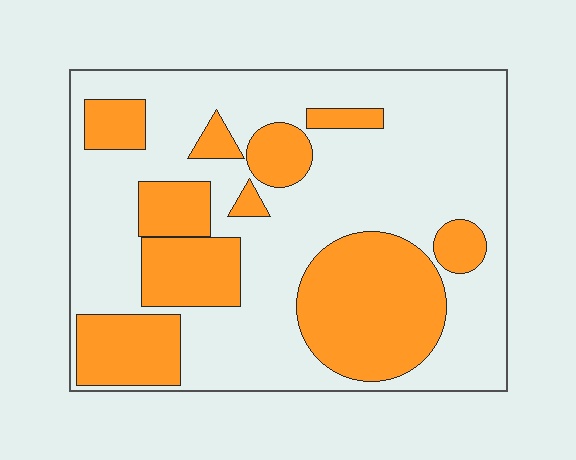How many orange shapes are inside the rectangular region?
10.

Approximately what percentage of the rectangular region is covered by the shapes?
Approximately 35%.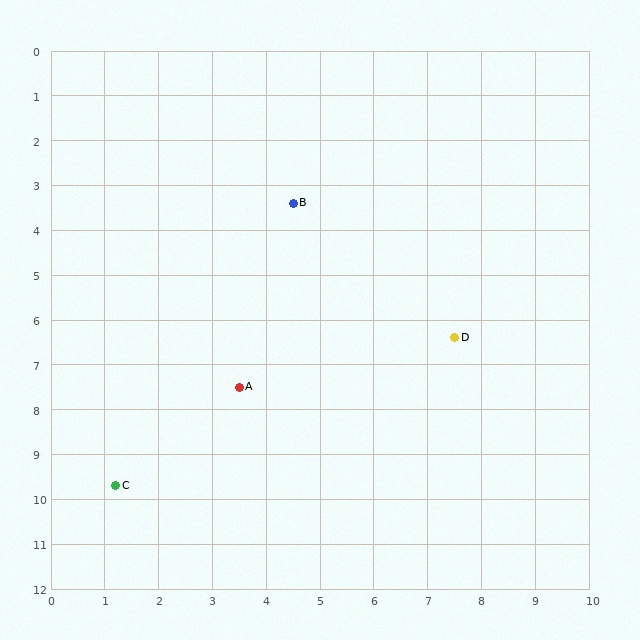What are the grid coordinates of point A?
Point A is at approximately (3.5, 7.5).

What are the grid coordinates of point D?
Point D is at approximately (7.5, 6.4).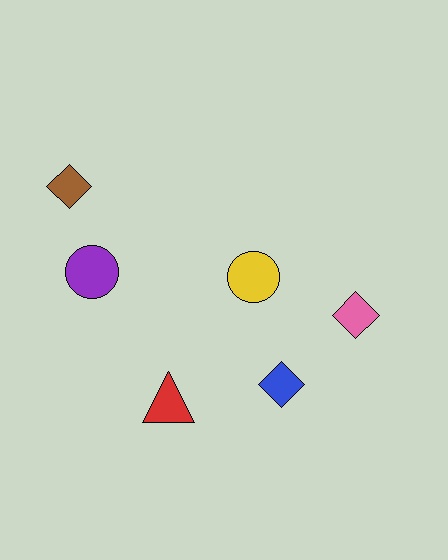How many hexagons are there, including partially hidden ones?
There are no hexagons.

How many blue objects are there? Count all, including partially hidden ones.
There is 1 blue object.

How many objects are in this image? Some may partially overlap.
There are 6 objects.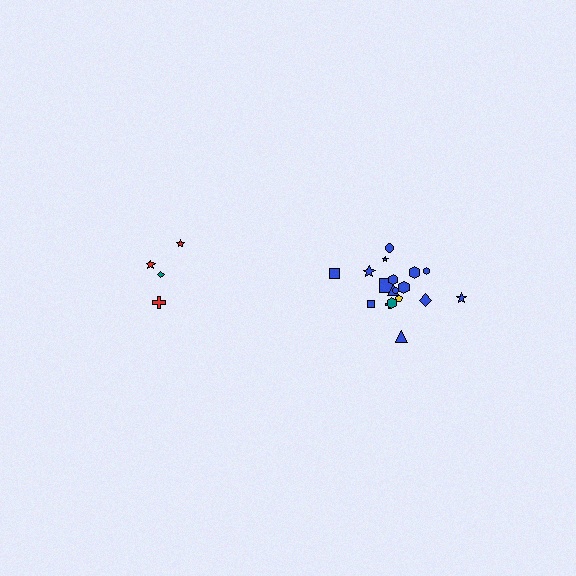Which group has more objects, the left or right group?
The right group.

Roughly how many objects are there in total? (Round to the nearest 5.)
Roughly 20 objects in total.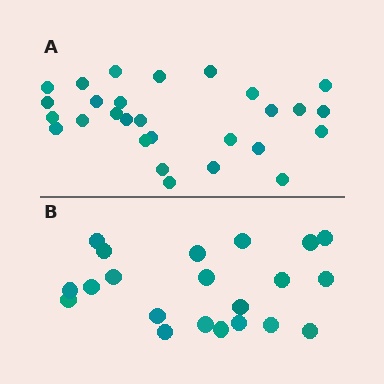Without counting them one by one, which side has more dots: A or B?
Region A (the top region) has more dots.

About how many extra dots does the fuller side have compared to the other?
Region A has roughly 8 or so more dots than region B.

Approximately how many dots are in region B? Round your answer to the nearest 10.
About 20 dots. (The exact count is 21, which rounds to 20.)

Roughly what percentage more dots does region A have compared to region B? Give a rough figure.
About 35% more.